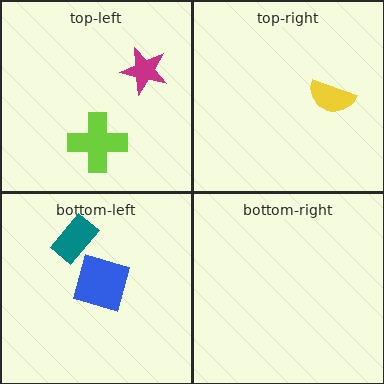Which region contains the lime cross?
The top-left region.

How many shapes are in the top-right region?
1.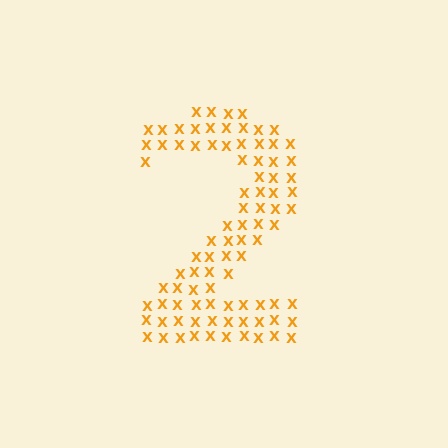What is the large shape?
The large shape is the digit 2.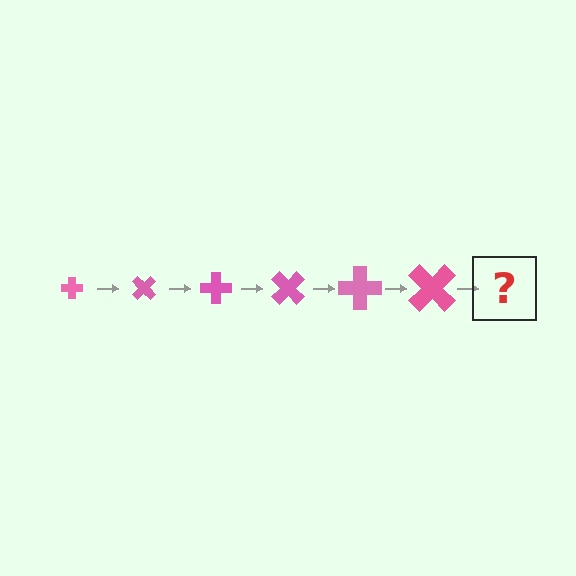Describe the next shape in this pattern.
It should be a cross, larger than the previous one and rotated 270 degrees from the start.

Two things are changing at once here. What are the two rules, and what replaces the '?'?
The two rules are that the cross grows larger each step and it rotates 45 degrees each step. The '?' should be a cross, larger than the previous one and rotated 270 degrees from the start.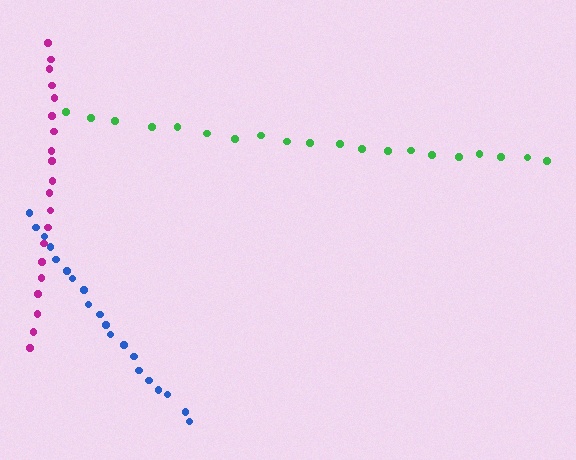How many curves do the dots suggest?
There are 3 distinct paths.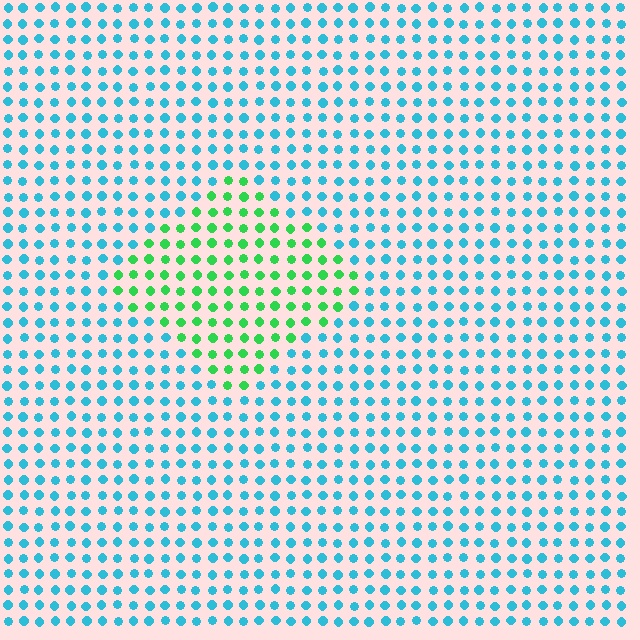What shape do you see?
I see a diamond.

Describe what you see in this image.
The image is filled with small cyan elements in a uniform arrangement. A diamond-shaped region is visible where the elements are tinted to a slightly different hue, forming a subtle color boundary.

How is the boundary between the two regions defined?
The boundary is defined purely by a slight shift in hue (about 58 degrees). Spacing, size, and orientation are identical on both sides.